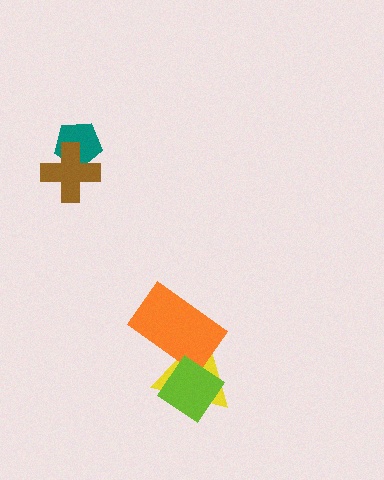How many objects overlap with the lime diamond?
2 objects overlap with the lime diamond.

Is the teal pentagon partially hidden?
Yes, it is partially covered by another shape.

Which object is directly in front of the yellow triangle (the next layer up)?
The orange rectangle is directly in front of the yellow triangle.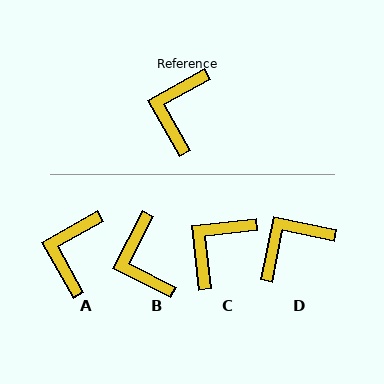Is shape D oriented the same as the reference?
No, it is off by about 41 degrees.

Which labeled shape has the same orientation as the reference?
A.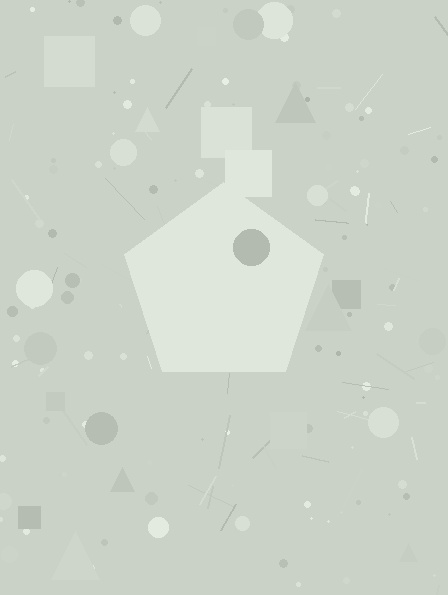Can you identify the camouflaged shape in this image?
The camouflaged shape is a pentagon.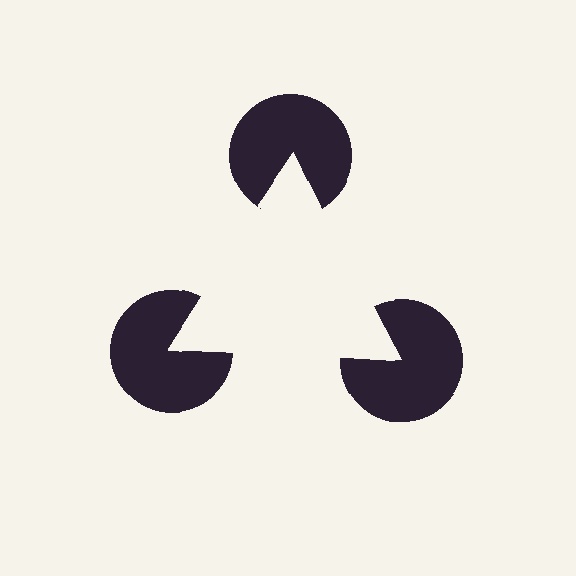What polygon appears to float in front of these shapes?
An illusory triangle — its edges are inferred from the aligned wedge cuts in the pac-man discs, not physically drawn.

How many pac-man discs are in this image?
There are 3 — one at each vertex of the illusory triangle.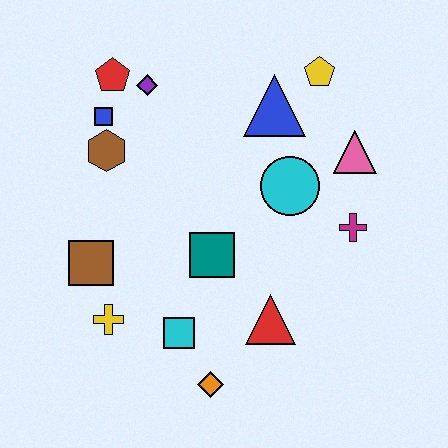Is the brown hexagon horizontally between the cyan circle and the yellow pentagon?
No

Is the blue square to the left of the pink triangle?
Yes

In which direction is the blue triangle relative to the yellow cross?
The blue triangle is above the yellow cross.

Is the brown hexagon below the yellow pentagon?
Yes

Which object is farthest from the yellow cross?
The yellow pentagon is farthest from the yellow cross.